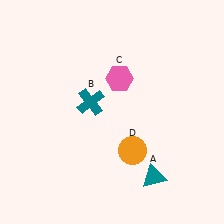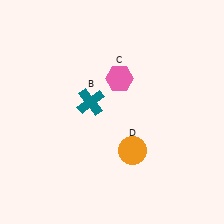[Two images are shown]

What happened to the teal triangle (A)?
The teal triangle (A) was removed in Image 2. It was in the bottom-right area of Image 1.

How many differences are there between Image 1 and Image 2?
There is 1 difference between the two images.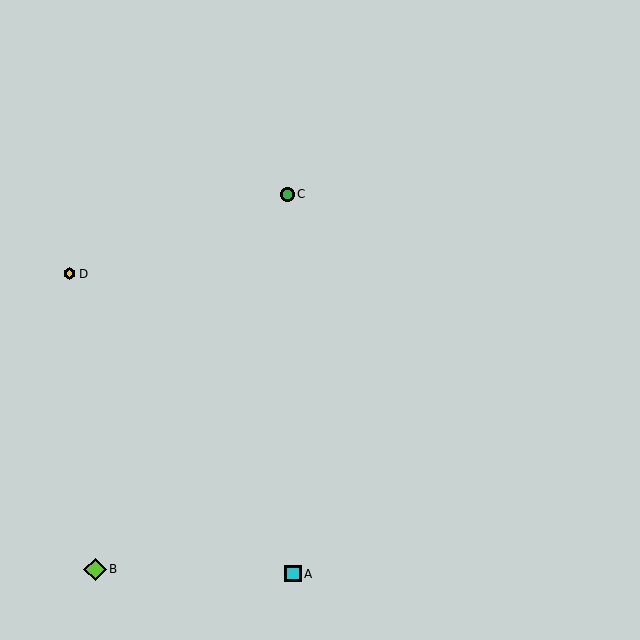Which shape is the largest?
The lime diamond (labeled B) is the largest.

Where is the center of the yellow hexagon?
The center of the yellow hexagon is at (70, 274).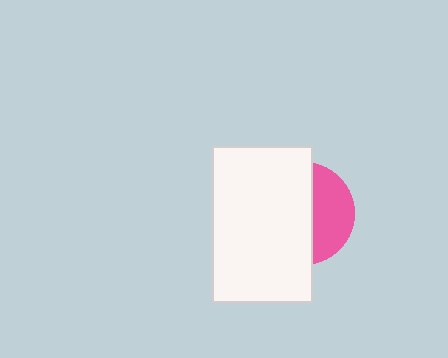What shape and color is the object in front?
The object in front is a white rectangle.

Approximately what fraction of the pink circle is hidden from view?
Roughly 62% of the pink circle is hidden behind the white rectangle.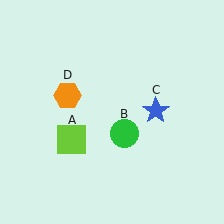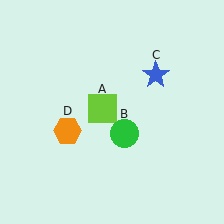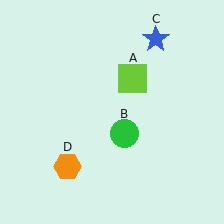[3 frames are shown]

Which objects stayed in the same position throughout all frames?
Green circle (object B) remained stationary.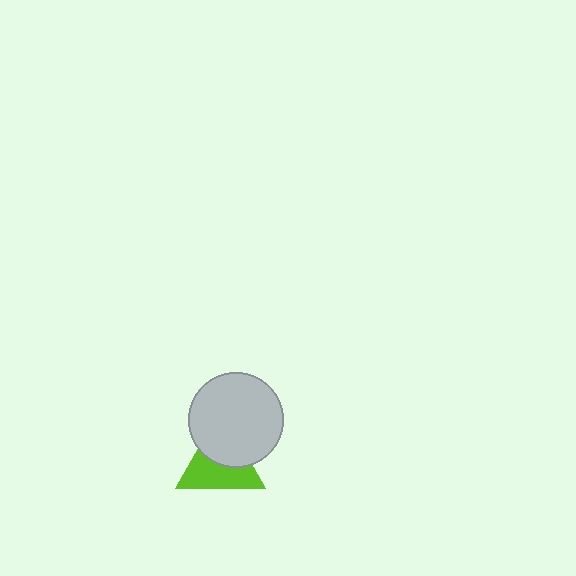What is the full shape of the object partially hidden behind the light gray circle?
The partially hidden object is a lime triangle.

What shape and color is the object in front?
The object in front is a light gray circle.